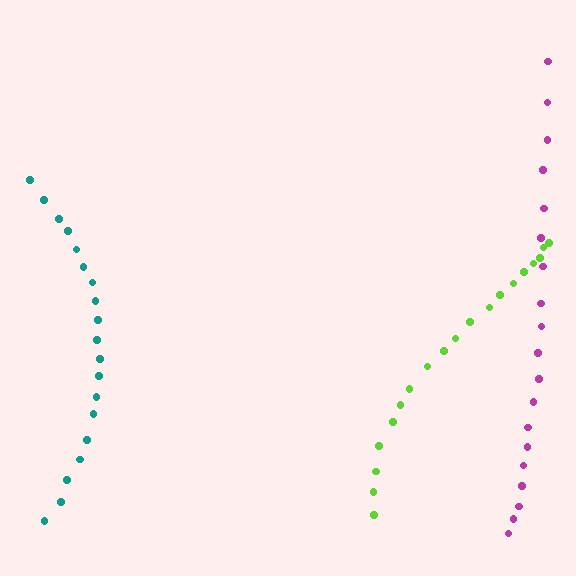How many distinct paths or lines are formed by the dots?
There are 3 distinct paths.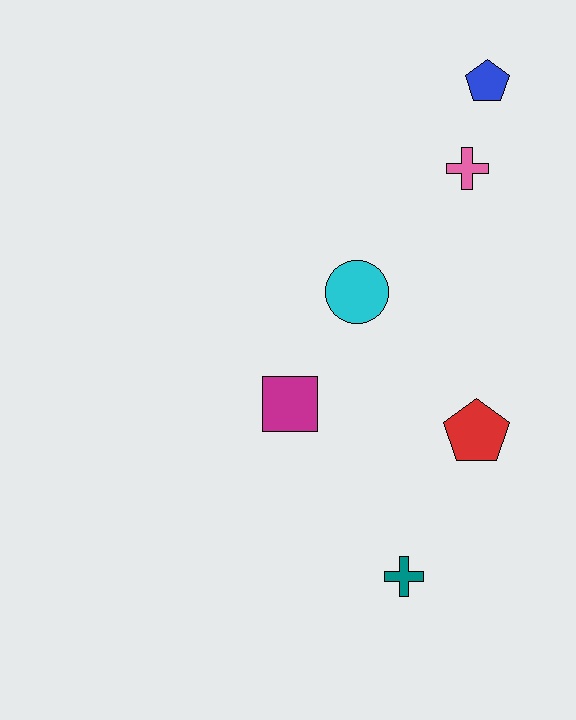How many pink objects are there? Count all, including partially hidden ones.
There is 1 pink object.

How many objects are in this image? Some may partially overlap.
There are 6 objects.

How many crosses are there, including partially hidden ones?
There are 2 crosses.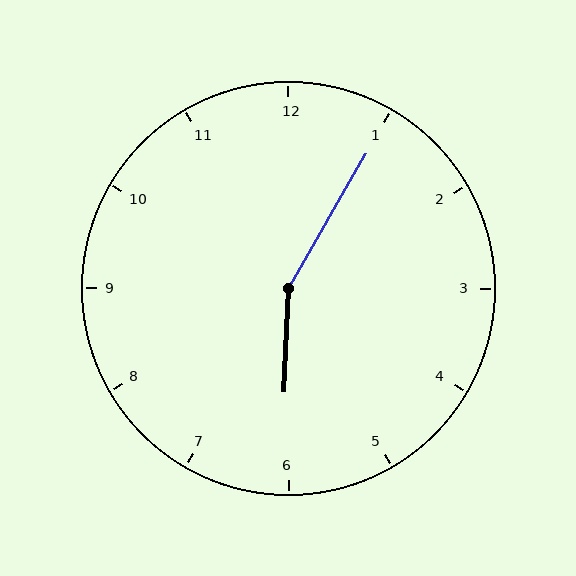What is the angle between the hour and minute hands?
Approximately 152 degrees.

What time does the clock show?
6:05.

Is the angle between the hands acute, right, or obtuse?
It is obtuse.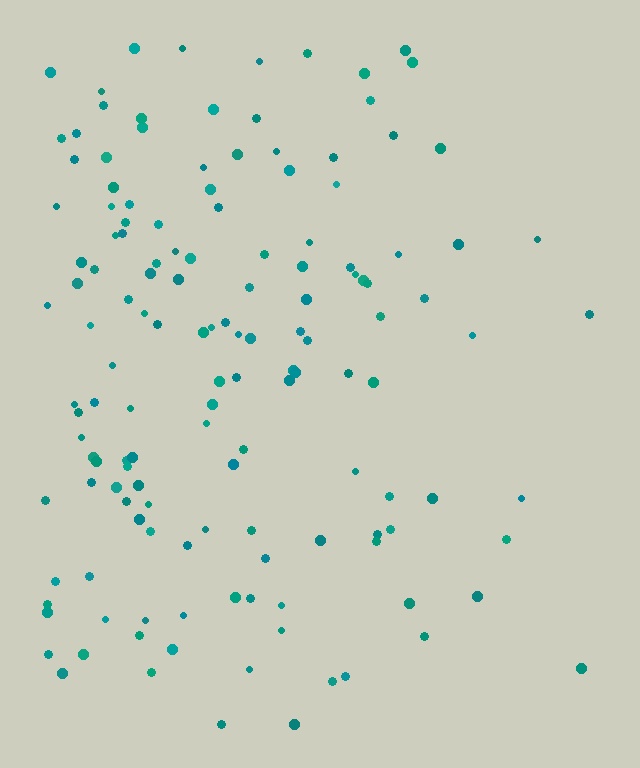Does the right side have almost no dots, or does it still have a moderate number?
Still a moderate number, just noticeably fewer than the left.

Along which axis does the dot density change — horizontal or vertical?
Horizontal.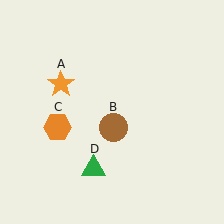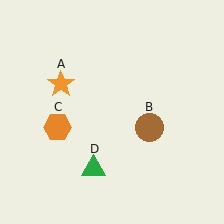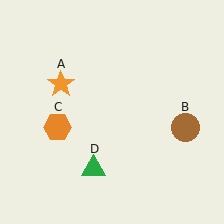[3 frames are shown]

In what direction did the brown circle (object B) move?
The brown circle (object B) moved right.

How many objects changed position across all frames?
1 object changed position: brown circle (object B).